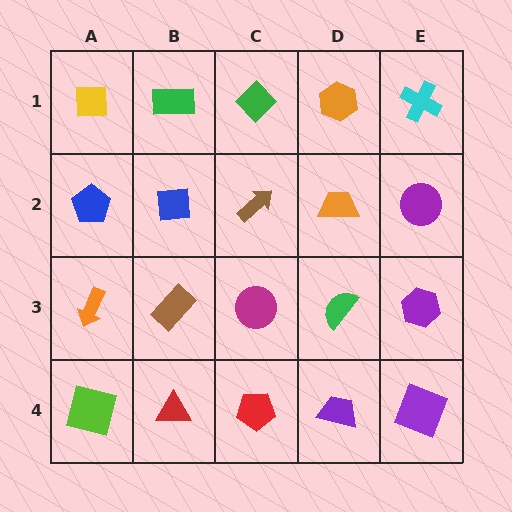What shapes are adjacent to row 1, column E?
A purple circle (row 2, column E), an orange hexagon (row 1, column D).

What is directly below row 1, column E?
A purple circle.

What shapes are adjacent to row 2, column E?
A cyan cross (row 1, column E), a purple hexagon (row 3, column E), an orange trapezoid (row 2, column D).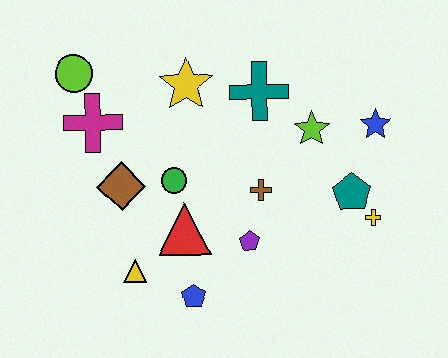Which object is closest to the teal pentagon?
The yellow cross is closest to the teal pentagon.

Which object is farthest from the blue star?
The lime circle is farthest from the blue star.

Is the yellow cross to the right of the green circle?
Yes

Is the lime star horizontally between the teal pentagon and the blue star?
No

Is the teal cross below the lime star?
No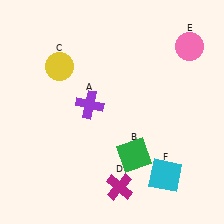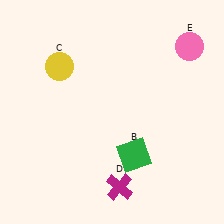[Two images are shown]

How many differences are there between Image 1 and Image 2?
There are 2 differences between the two images.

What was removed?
The cyan square (F), the purple cross (A) were removed in Image 2.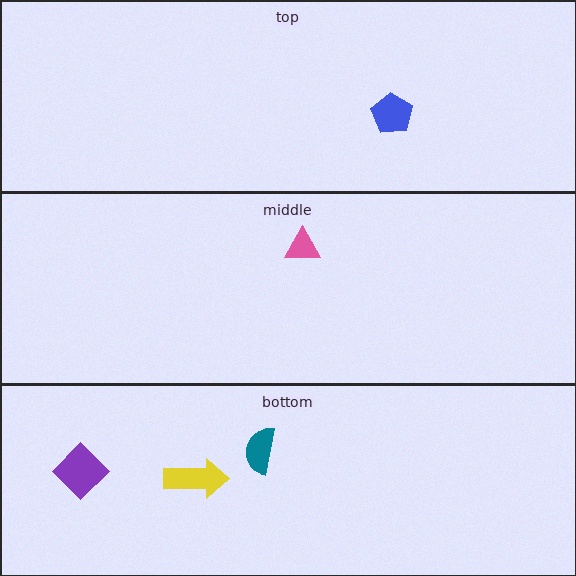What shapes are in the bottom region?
The purple diamond, the yellow arrow, the teal semicircle.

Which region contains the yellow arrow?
The bottom region.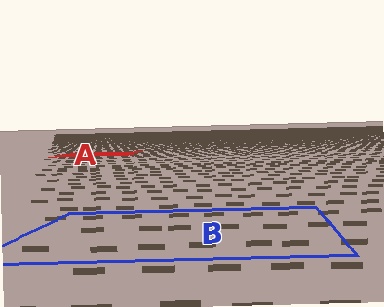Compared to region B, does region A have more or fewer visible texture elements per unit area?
Region A has more texture elements per unit area — they are packed more densely because it is farther away.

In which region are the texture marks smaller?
The texture marks are smaller in region A, because it is farther away.